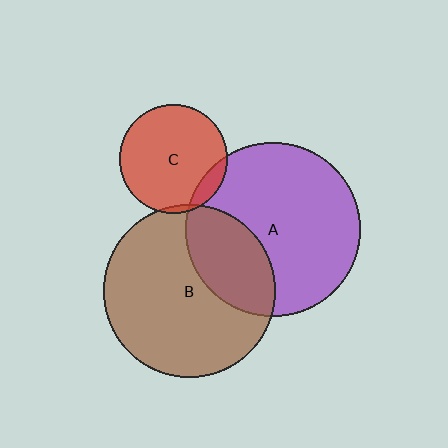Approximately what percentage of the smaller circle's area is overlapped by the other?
Approximately 10%.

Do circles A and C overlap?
Yes.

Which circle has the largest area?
Circle A (purple).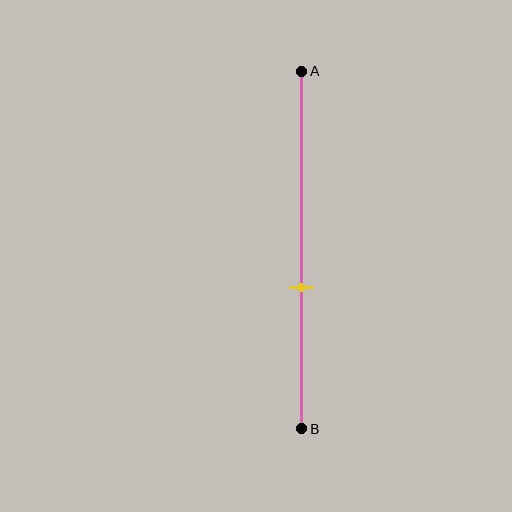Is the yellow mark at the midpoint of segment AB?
No, the mark is at about 60% from A, not at the 50% midpoint.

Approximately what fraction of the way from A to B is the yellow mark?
The yellow mark is approximately 60% of the way from A to B.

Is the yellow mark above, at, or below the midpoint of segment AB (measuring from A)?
The yellow mark is below the midpoint of segment AB.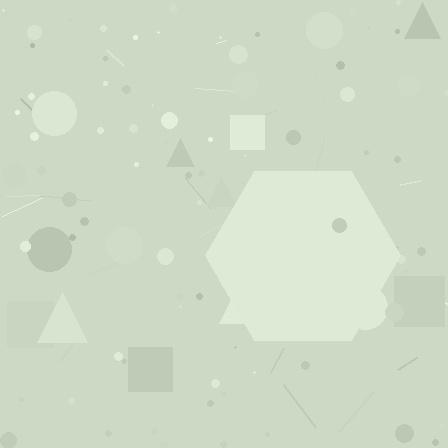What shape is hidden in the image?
A hexagon is hidden in the image.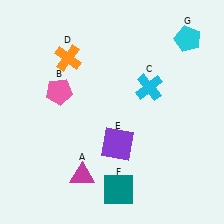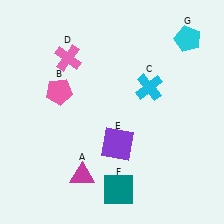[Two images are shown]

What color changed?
The cross (D) changed from orange in Image 1 to pink in Image 2.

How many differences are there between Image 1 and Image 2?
There is 1 difference between the two images.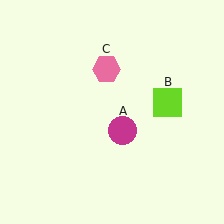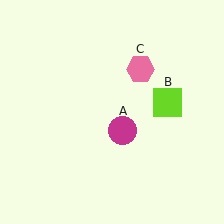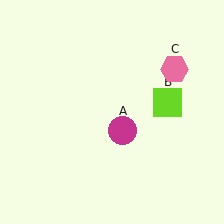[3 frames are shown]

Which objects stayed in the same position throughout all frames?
Magenta circle (object A) and lime square (object B) remained stationary.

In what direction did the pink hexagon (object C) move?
The pink hexagon (object C) moved right.